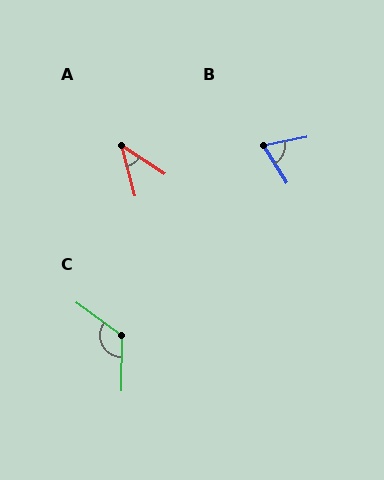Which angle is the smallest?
A, at approximately 42 degrees.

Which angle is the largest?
C, at approximately 125 degrees.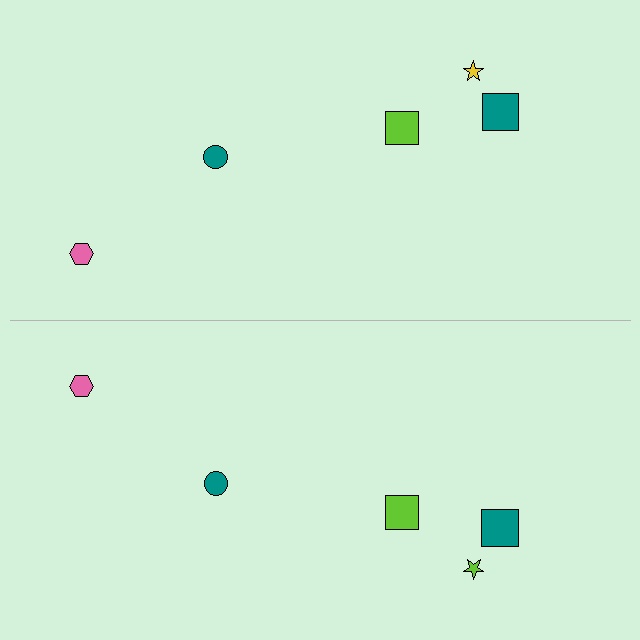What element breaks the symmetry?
The lime star on the bottom side breaks the symmetry — its mirror counterpart is yellow.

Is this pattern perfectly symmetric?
No, the pattern is not perfectly symmetric. The lime star on the bottom side breaks the symmetry — its mirror counterpart is yellow.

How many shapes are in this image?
There are 10 shapes in this image.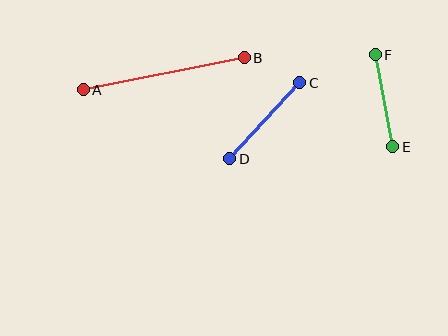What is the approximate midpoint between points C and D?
The midpoint is at approximately (265, 121) pixels.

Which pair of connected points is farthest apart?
Points A and B are farthest apart.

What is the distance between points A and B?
The distance is approximately 164 pixels.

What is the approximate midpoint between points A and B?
The midpoint is at approximately (164, 74) pixels.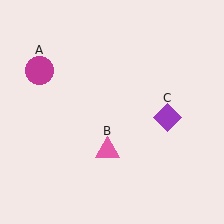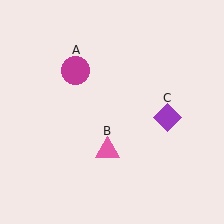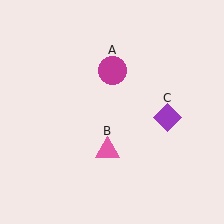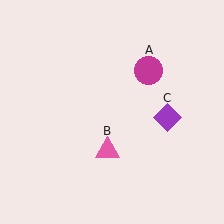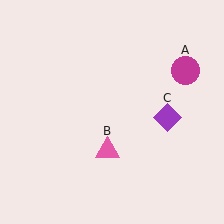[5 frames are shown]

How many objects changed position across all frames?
1 object changed position: magenta circle (object A).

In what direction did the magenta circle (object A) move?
The magenta circle (object A) moved right.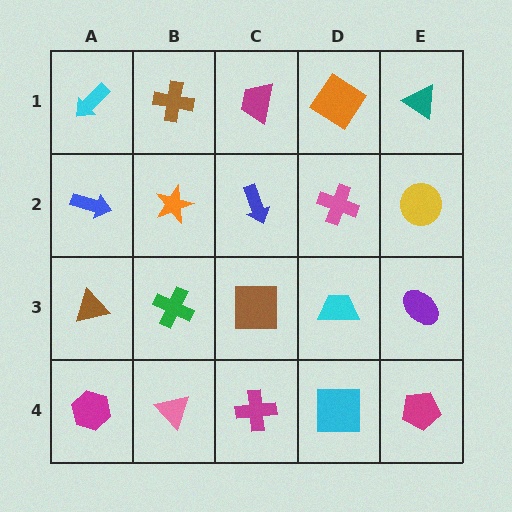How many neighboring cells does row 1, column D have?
3.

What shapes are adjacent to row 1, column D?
A pink cross (row 2, column D), a magenta trapezoid (row 1, column C), a teal triangle (row 1, column E).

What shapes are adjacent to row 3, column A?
A blue arrow (row 2, column A), a magenta hexagon (row 4, column A), a green cross (row 3, column B).